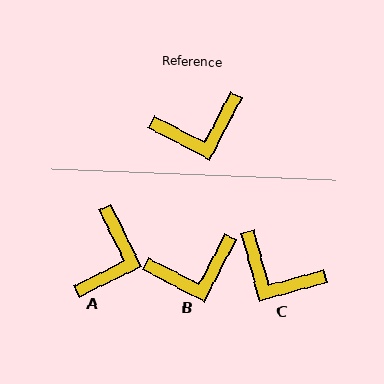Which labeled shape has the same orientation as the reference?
B.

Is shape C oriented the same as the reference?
No, it is off by about 47 degrees.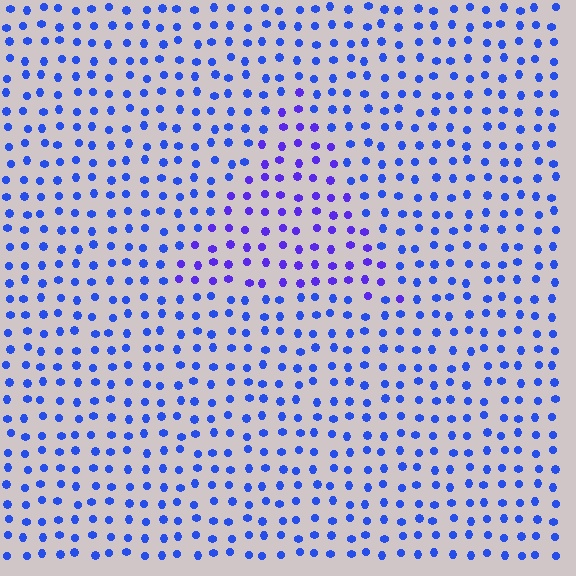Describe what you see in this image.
The image is filled with small blue elements in a uniform arrangement. A triangle-shaped region is visible where the elements are tinted to a slightly different hue, forming a subtle color boundary.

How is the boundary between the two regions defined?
The boundary is defined purely by a slight shift in hue (about 28 degrees). Spacing, size, and orientation are identical on both sides.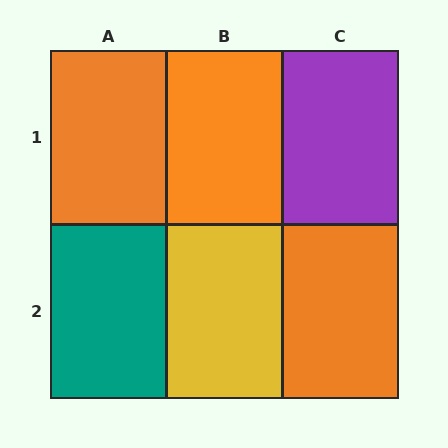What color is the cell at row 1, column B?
Orange.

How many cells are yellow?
1 cell is yellow.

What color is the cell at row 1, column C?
Purple.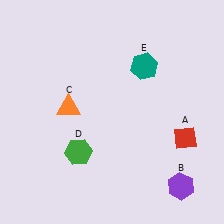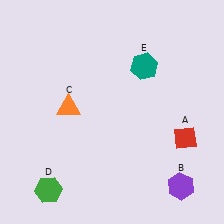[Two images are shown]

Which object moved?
The green hexagon (D) moved down.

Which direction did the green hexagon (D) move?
The green hexagon (D) moved down.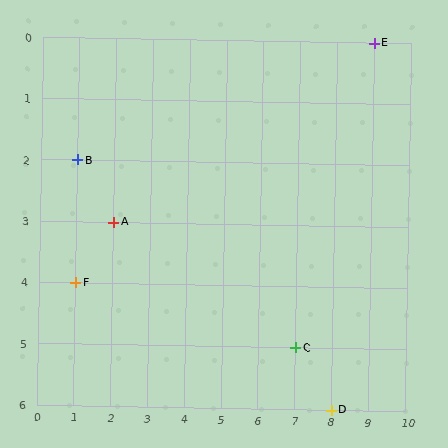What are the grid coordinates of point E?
Point E is at grid coordinates (9, 0).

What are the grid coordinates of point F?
Point F is at grid coordinates (1, 4).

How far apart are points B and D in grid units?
Points B and D are 7 columns and 4 rows apart (about 8.1 grid units diagonally).